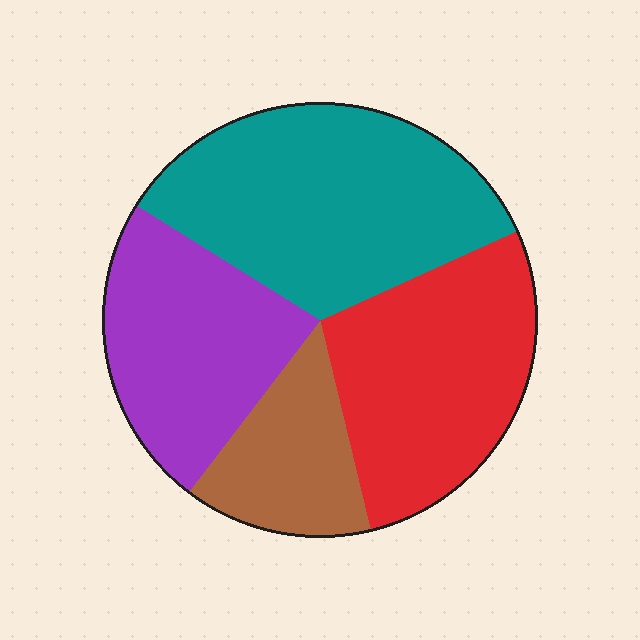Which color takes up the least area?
Brown, at roughly 15%.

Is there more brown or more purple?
Purple.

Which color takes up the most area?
Teal, at roughly 35%.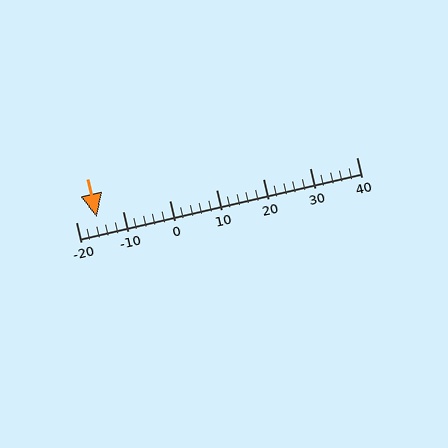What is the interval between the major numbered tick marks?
The major tick marks are spaced 10 units apart.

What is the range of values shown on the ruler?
The ruler shows values from -20 to 40.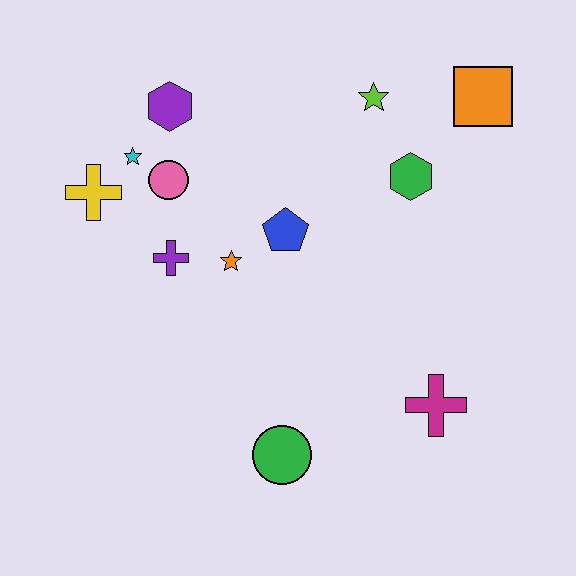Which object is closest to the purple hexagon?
The cyan star is closest to the purple hexagon.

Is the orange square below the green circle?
No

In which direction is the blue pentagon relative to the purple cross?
The blue pentagon is to the right of the purple cross.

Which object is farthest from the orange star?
The orange square is farthest from the orange star.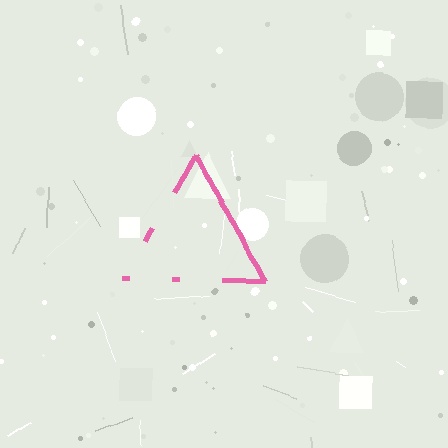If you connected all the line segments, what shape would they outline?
They would outline a triangle.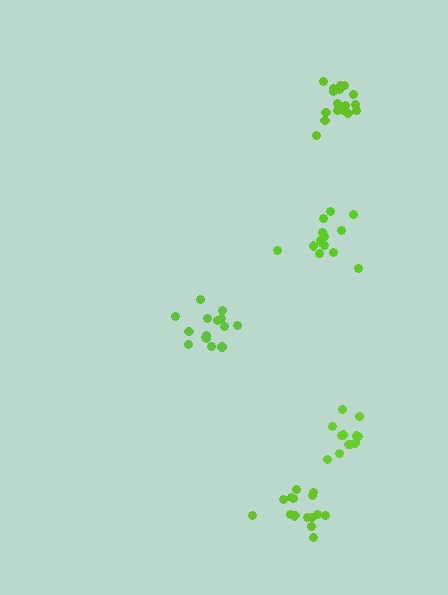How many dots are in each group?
Group 1: 12 dots, Group 2: 17 dots, Group 3: 15 dots, Group 4: 15 dots, Group 5: 16 dots (75 total).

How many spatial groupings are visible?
There are 5 spatial groupings.